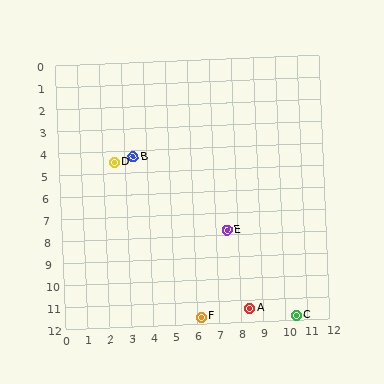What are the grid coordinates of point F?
Point F is at approximately (6.2, 11.7).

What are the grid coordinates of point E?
Point E is at approximately (7.5, 7.8).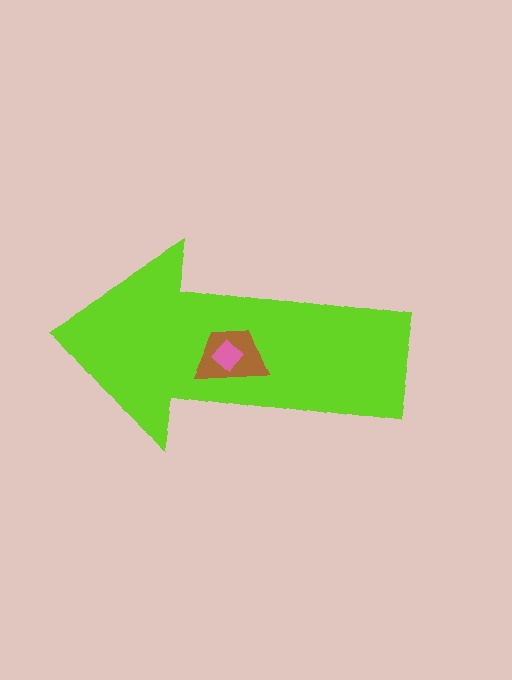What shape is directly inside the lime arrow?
The brown trapezoid.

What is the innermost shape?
The pink diamond.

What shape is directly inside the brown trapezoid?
The pink diamond.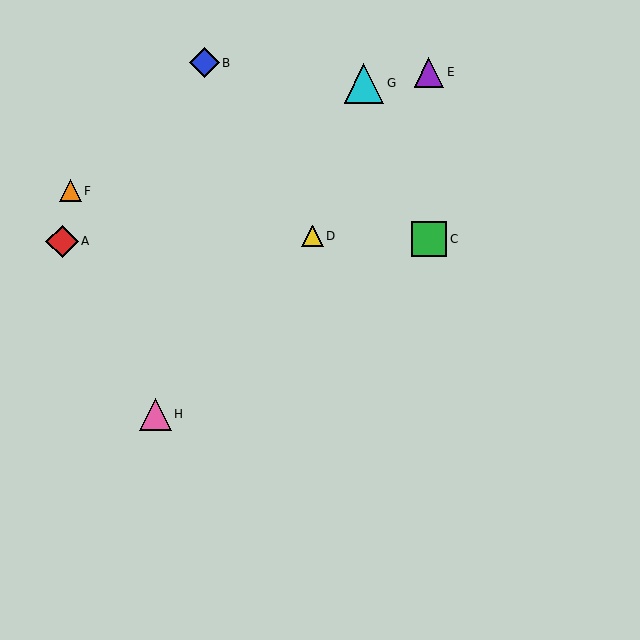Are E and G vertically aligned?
No, E is at x≈429 and G is at x≈364.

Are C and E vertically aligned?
Yes, both are at x≈429.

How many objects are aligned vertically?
2 objects (C, E) are aligned vertically.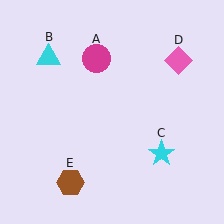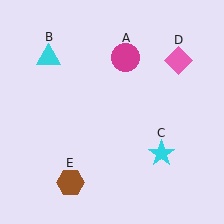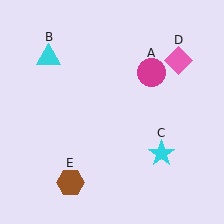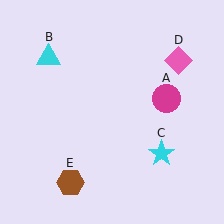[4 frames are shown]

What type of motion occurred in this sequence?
The magenta circle (object A) rotated clockwise around the center of the scene.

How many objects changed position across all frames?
1 object changed position: magenta circle (object A).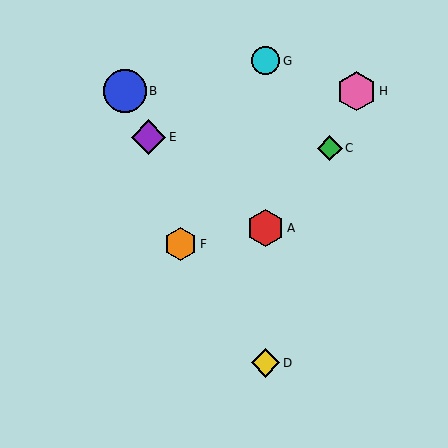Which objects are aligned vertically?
Objects A, D, G are aligned vertically.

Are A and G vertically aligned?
Yes, both are at x≈266.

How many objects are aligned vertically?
3 objects (A, D, G) are aligned vertically.